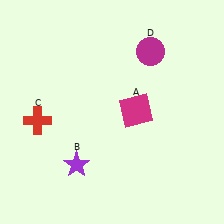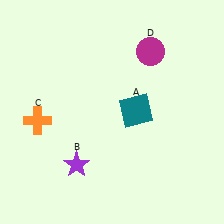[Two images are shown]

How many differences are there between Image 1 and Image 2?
There are 2 differences between the two images.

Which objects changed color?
A changed from magenta to teal. C changed from red to orange.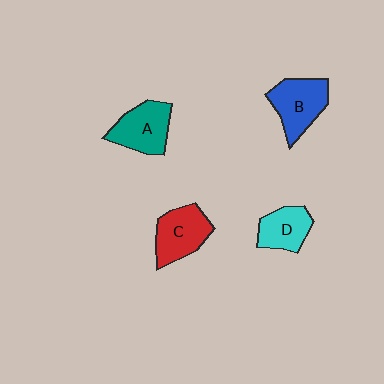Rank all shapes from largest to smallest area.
From largest to smallest: B (blue), A (teal), C (red), D (cyan).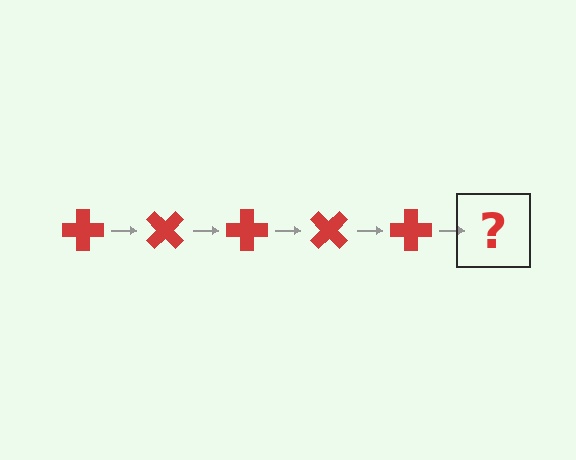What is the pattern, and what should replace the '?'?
The pattern is that the cross rotates 45 degrees each step. The '?' should be a red cross rotated 225 degrees.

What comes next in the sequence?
The next element should be a red cross rotated 225 degrees.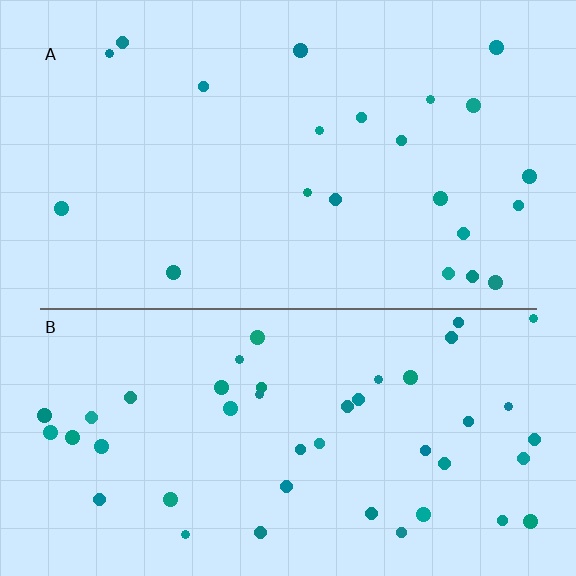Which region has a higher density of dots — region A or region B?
B (the bottom).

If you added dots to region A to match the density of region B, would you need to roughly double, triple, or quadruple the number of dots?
Approximately double.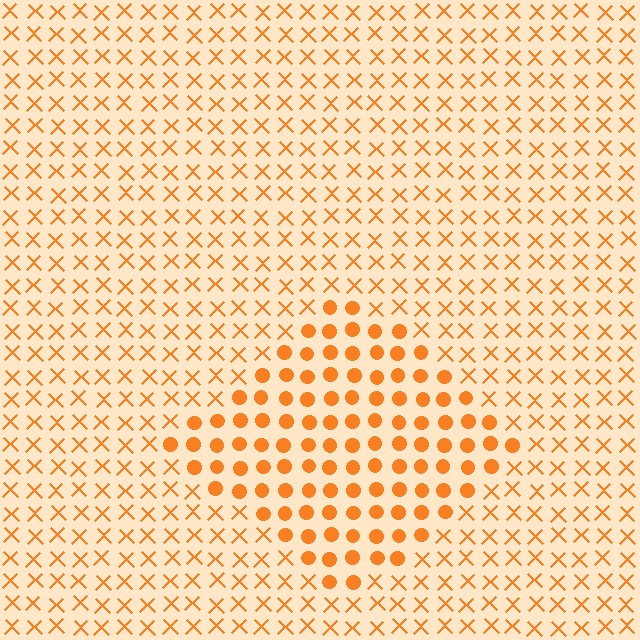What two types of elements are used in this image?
The image uses circles inside the diamond region and X marks outside it.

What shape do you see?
I see a diamond.